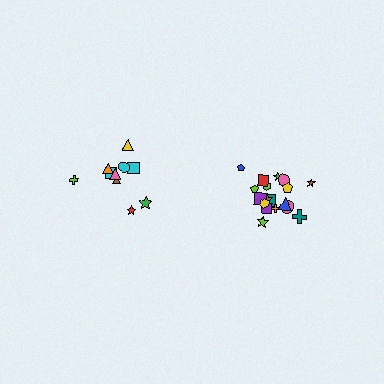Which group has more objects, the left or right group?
The right group.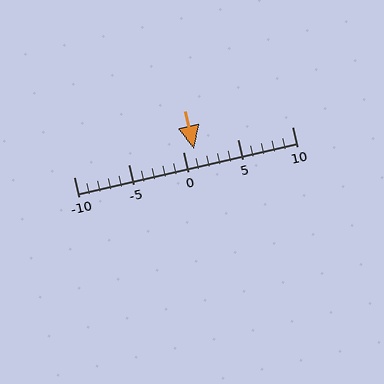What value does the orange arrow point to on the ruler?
The orange arrow points to approximately 1.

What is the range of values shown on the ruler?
The ruler shows values from -10 to 10.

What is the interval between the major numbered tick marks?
The major tick marks are spaced 5 units apart.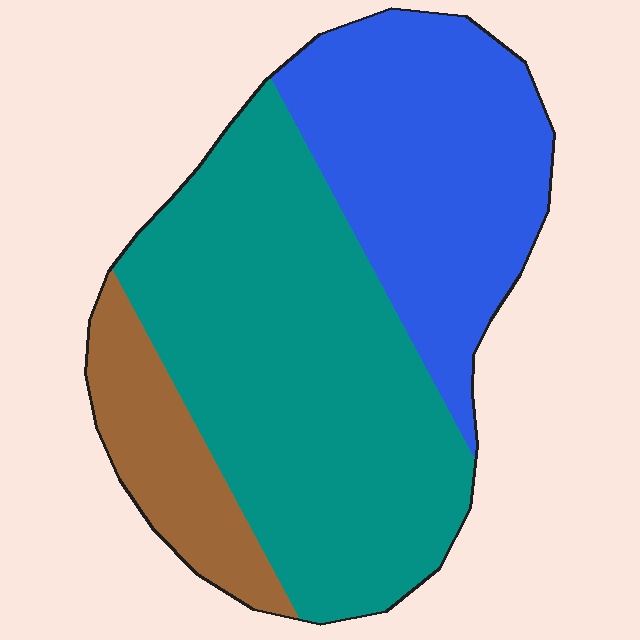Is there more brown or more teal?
Teal.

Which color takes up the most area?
Teal, at roughly 55%.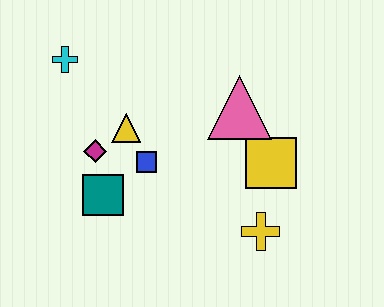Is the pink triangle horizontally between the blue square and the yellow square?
Yes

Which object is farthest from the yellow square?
The cyan cross is farthest from the yellow square.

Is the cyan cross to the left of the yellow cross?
Yes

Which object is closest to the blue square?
The yellow triangle is closest to the blue square.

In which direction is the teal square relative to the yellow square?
The teal square is to the left of the yellow square.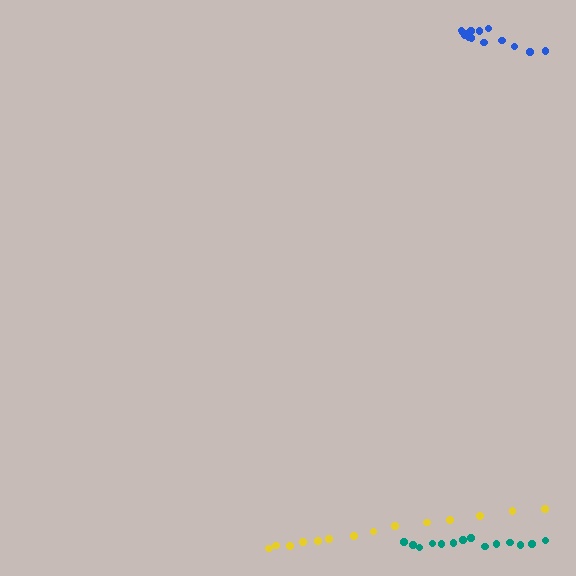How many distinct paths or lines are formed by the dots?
There are 3 distinct paths.